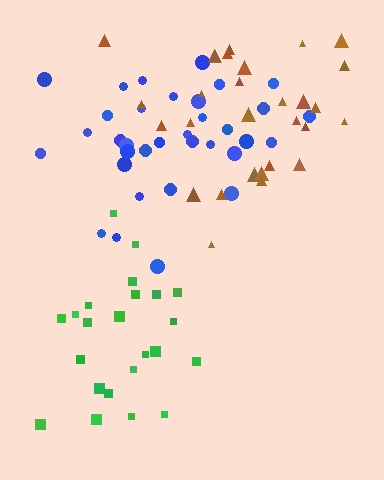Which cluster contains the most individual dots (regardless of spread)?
Blue (34).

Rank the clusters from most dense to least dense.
blue, brown, green.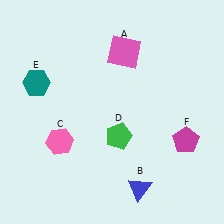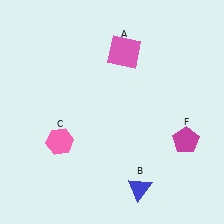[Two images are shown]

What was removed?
The green pentagon (D), the teal hexagon (E) were removed in Image 2.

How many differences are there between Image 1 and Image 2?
There are 2 differences between the two images.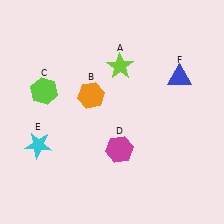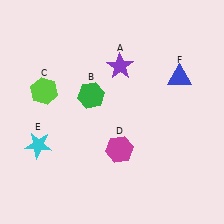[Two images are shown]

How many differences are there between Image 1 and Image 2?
There are 2 differences between the two images.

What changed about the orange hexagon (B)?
In Image 1, B is orange. In Image 2, it changed to green.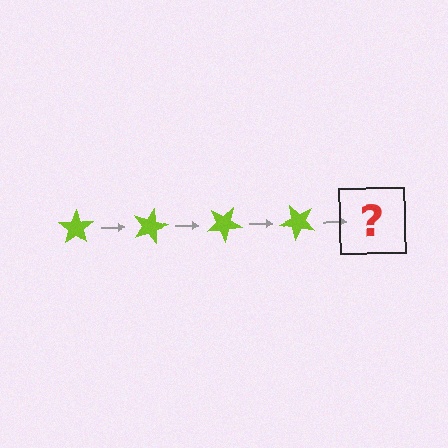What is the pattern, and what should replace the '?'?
The pattern is that the star rotates 15 degrees each step. The '?' should be a lime star rotated 60 degrees.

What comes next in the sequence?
The next element should be a lime star rotated 60 degrees.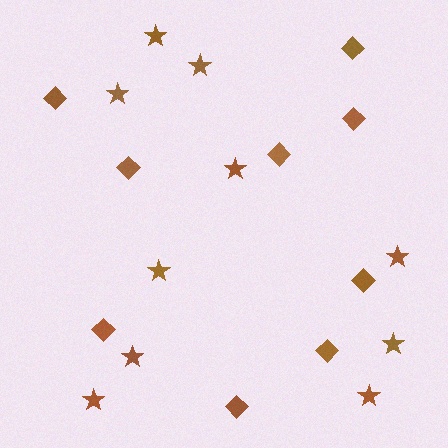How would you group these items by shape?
There are 2 groups: one group of stars (10) and one group of diamonds (9).